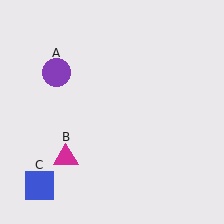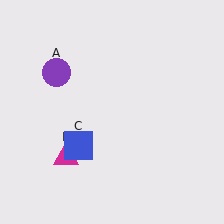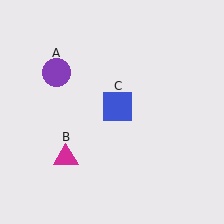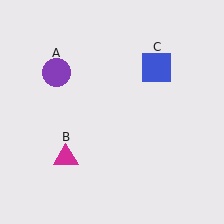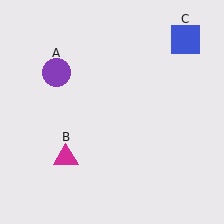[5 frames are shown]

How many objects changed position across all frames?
1 object changed position: blue square (object C).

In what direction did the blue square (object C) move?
The blue square (object C) moved up and to the right.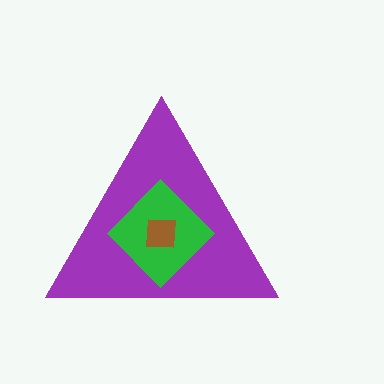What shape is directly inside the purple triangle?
The green diamond.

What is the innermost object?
The brown square.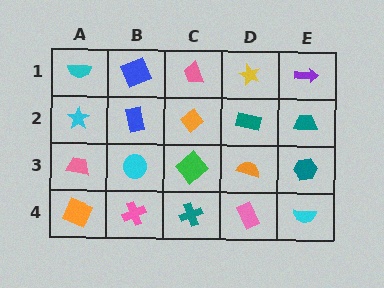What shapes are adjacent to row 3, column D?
A teal rectangle (row 2, column D), a pink rectangle (row 4, column D), a green diamond (row 3, column C), a teal hexagon (row 3, column E).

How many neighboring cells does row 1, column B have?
3.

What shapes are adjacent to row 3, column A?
A cyan star (row 2, column A), an orange square (row 4, column A), a cyan circle (row 3, column B).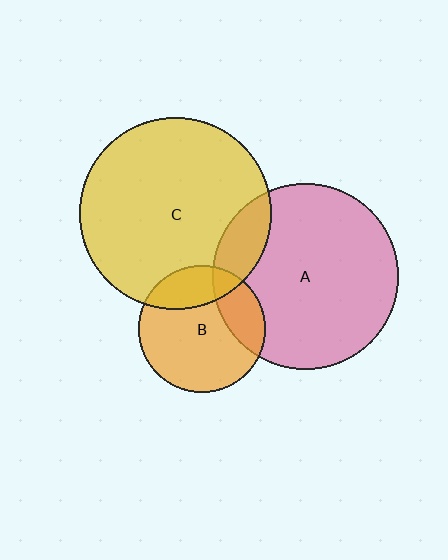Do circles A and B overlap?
Yes.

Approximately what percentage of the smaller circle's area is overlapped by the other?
Approximately 20%.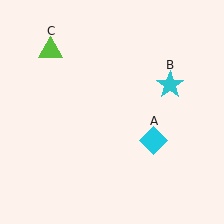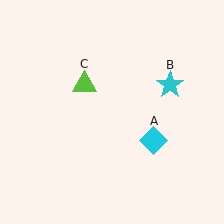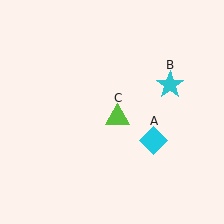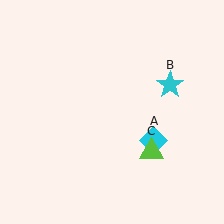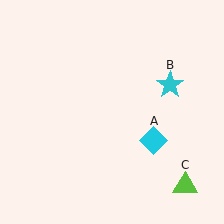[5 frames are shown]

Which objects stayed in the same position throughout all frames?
Cyan diamond (object A) and cyan star (object B) remained stationary.